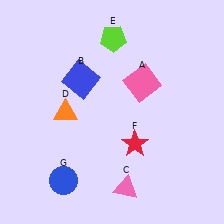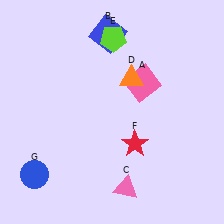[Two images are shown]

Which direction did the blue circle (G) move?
The blue circle (G) moved left.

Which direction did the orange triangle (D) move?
The orange triangle (D) moved right.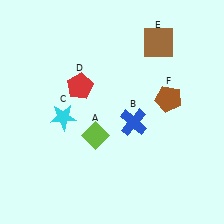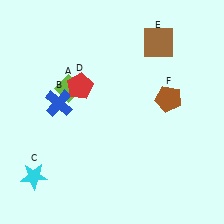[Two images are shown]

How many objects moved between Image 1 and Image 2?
3 objects moved between the two images.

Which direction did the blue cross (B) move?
The blue cross (B) moved left.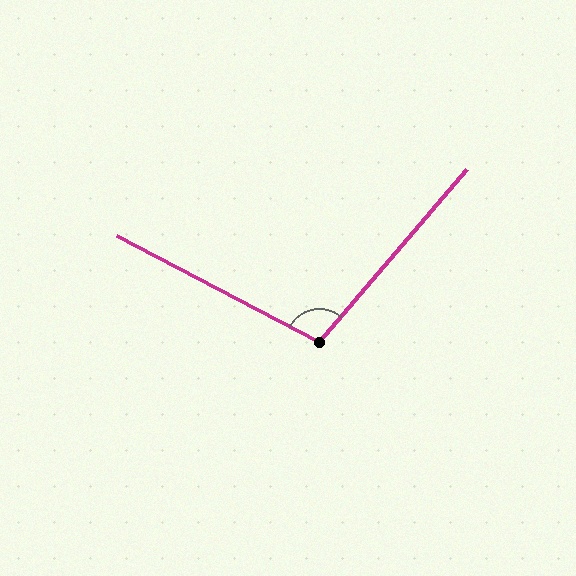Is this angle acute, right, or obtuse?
It is obtuse.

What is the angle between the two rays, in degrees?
Approximately 103 degrees.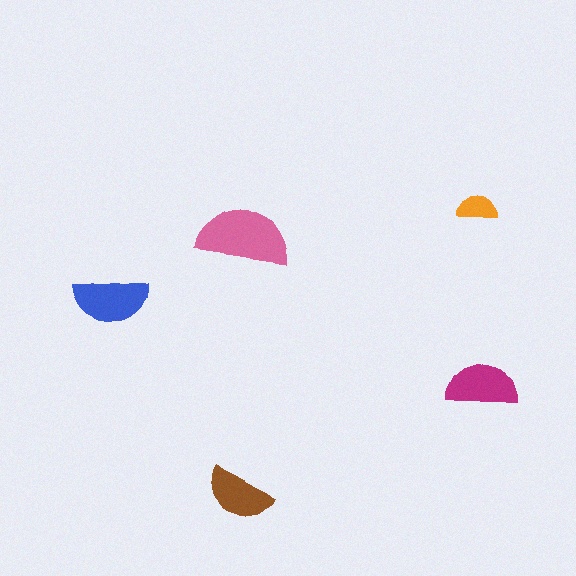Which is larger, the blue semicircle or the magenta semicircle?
The blue one.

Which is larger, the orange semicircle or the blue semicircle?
The blue one.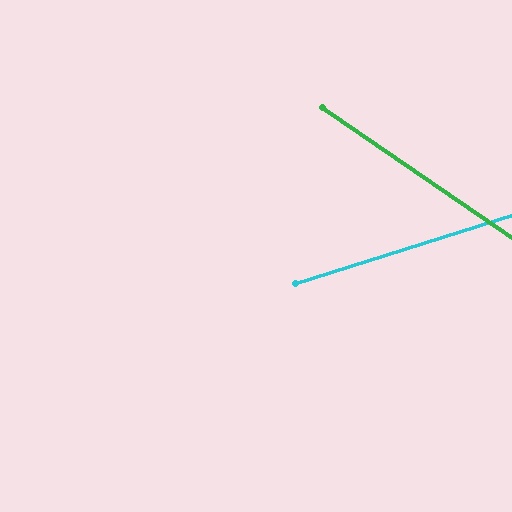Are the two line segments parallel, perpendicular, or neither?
Neither parallel nor perpendicular — they differ by about 52°.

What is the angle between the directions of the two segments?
Approximately 52 degrees.